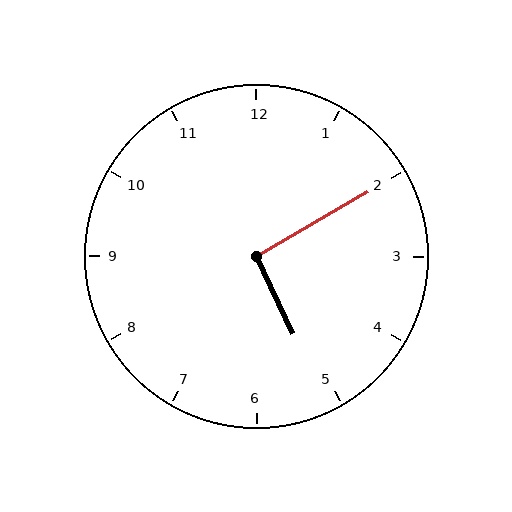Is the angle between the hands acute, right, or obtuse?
It is right.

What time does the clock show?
5:10.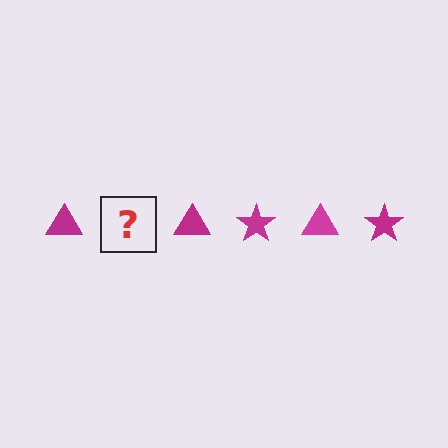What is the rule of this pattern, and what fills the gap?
The rule is that the pattern cycles through triangle, star shapes in magenta. The gap should be filled with a magenta star.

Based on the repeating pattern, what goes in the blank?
The blank should be a magenta star.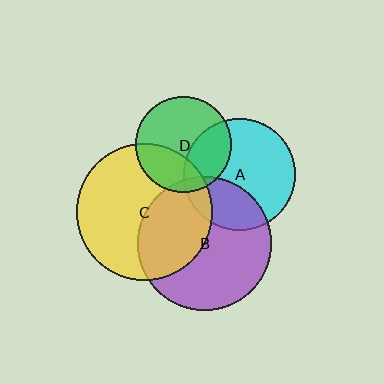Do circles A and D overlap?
Yes.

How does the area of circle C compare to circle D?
Approximately 2.0 times.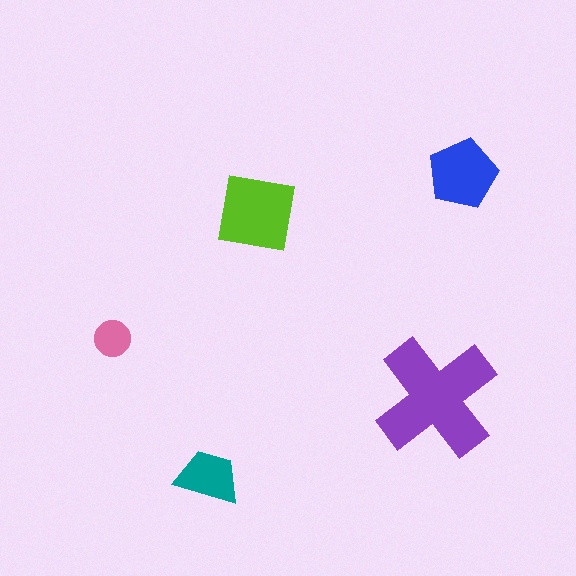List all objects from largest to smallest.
The purple cross, the lime square, the blue pentagon, the teal trapezoid, the pink circle.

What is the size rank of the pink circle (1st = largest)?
5th.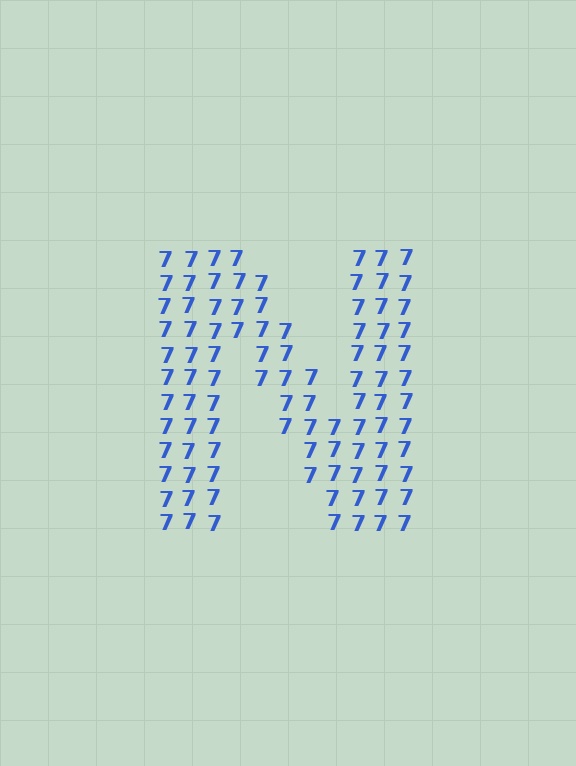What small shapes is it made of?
It is made of small digit 7's.